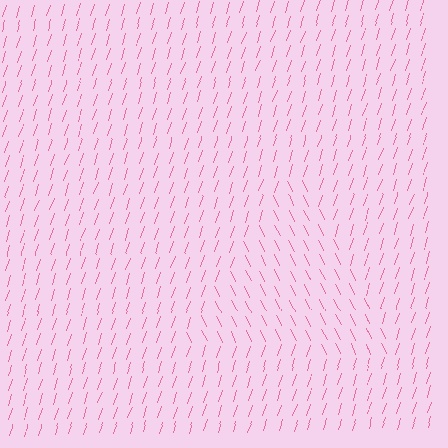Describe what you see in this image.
The image is filled with small pink line segments. A triangle region in the image has lines oriented differently from the surrounding lines, creating a visible texture boundary.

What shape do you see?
I see a triangle.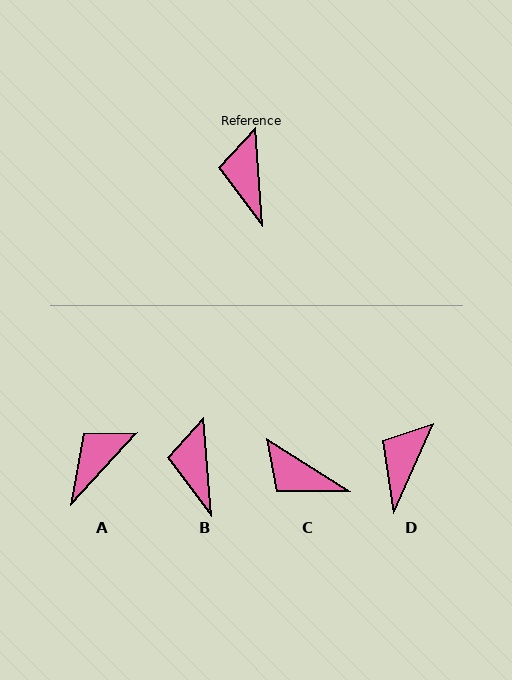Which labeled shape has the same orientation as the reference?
B.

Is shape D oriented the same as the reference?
No, it is off by about 28 degrees.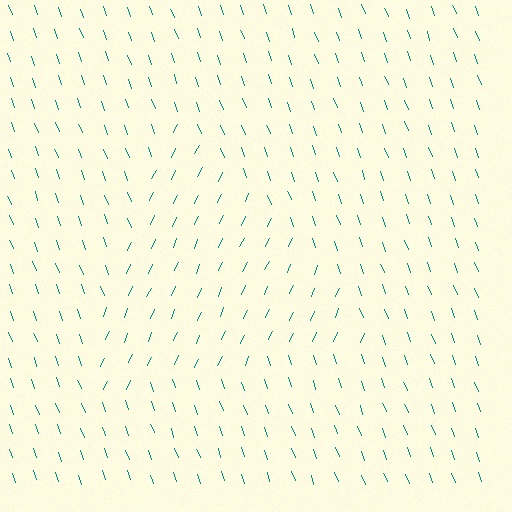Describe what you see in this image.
The image is filled with small teal line segments. A triangle region in the image has lines oriented differently from the surrounding lines, creating a visible texture boundary.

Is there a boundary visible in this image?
Yes, there is a texture boundary formed by a change in line orientation.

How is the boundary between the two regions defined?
The boundary is defined purely by a change in line orientation (approximately 45 degrees difference). All lines are the same color and thickness.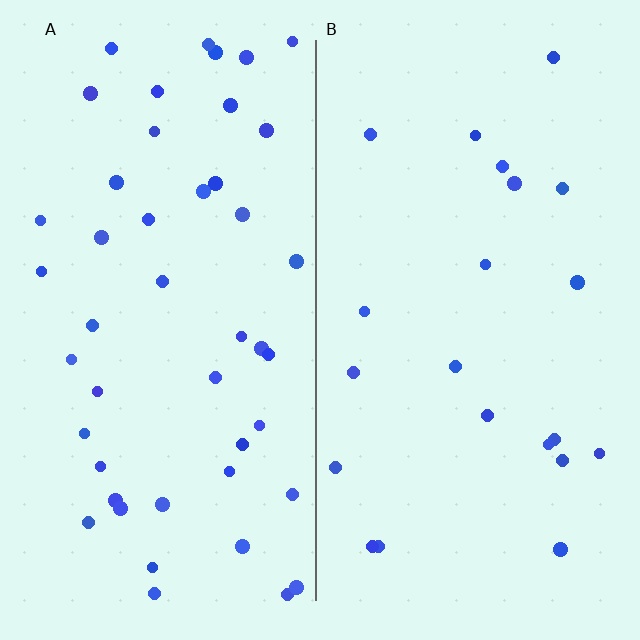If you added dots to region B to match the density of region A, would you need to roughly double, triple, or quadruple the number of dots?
Approximately double.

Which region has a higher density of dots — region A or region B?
A (the left).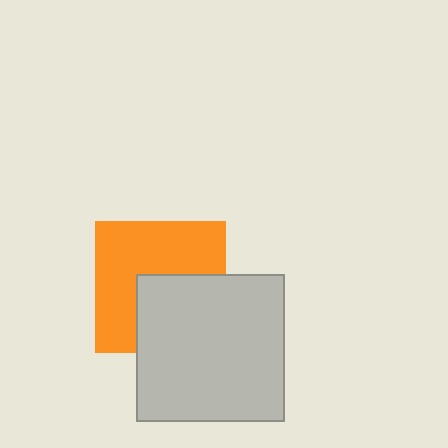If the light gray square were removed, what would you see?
You would see the complete orange square.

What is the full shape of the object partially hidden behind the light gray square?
The partially hidden object is an orange square.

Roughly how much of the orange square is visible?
About half of it is visible (roughly 58%).